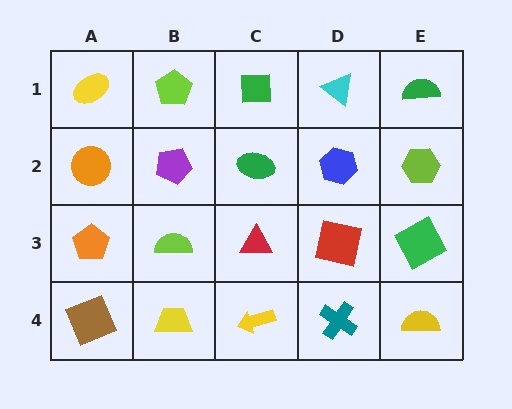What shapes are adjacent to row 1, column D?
A blue hexagon (row 2, column D), a green square (row 1, column C), a green semicircle (row 1, column E).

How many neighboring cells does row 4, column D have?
3.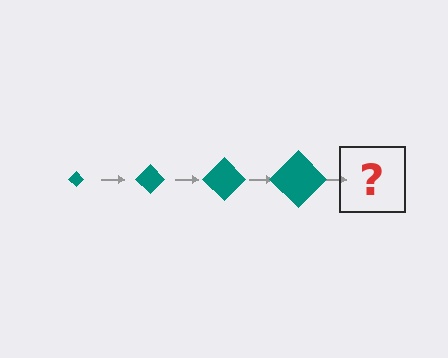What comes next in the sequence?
The next element should be a teal diamond, larger than the previous one.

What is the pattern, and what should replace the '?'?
The pattern is that the diamond gets progressively larger each step. The '?' should be a teal diamond, larger than the previous one.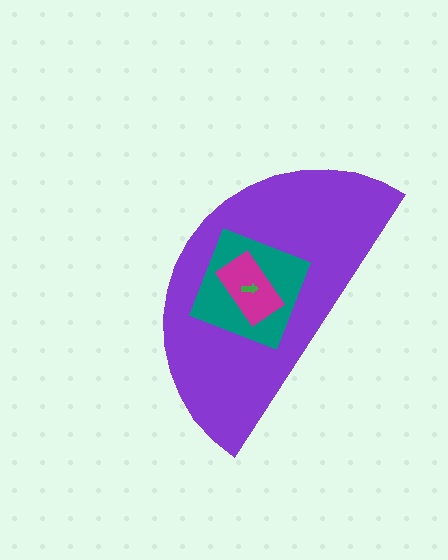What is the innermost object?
The green arrow.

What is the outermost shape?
The purple semicircle.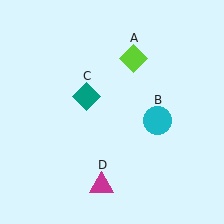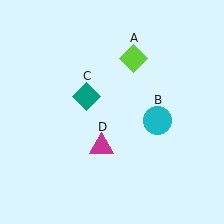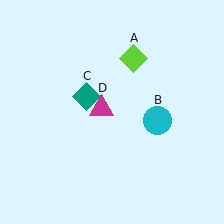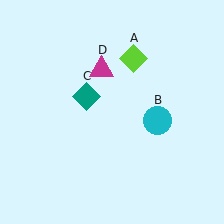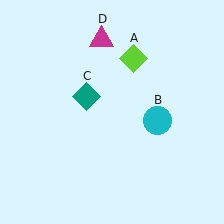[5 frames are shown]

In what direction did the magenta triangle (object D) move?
The magenta triangle (object D) moved up.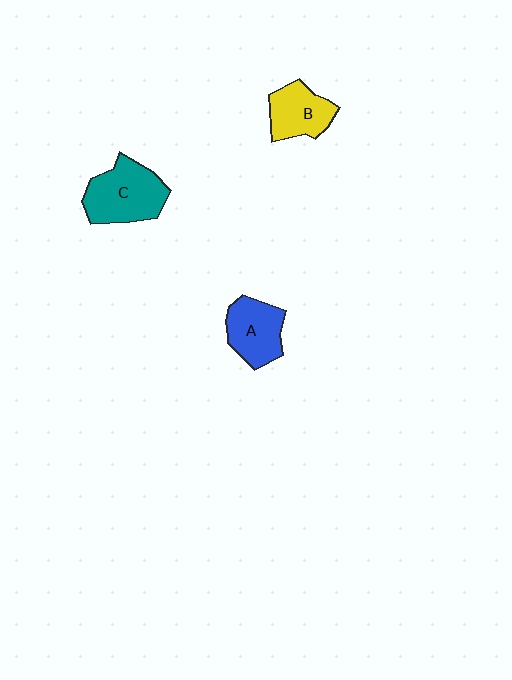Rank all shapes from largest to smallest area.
From largest to smallest: C (teal), A (blue), B (yellow).